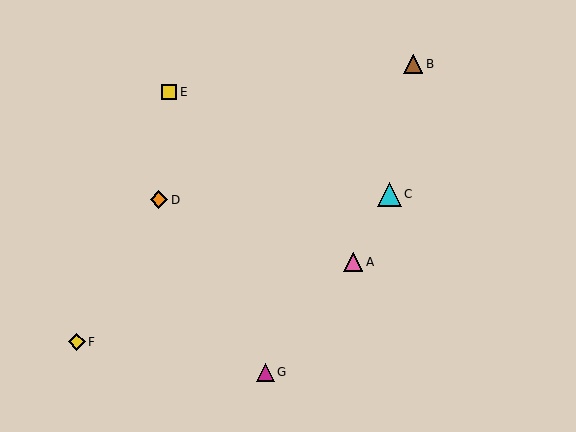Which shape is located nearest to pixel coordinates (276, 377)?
The magenta triangle (labeled G) at (265, 372) is nearest to that location.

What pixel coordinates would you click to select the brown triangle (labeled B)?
Click at (413, 64) to select the brown triangle B.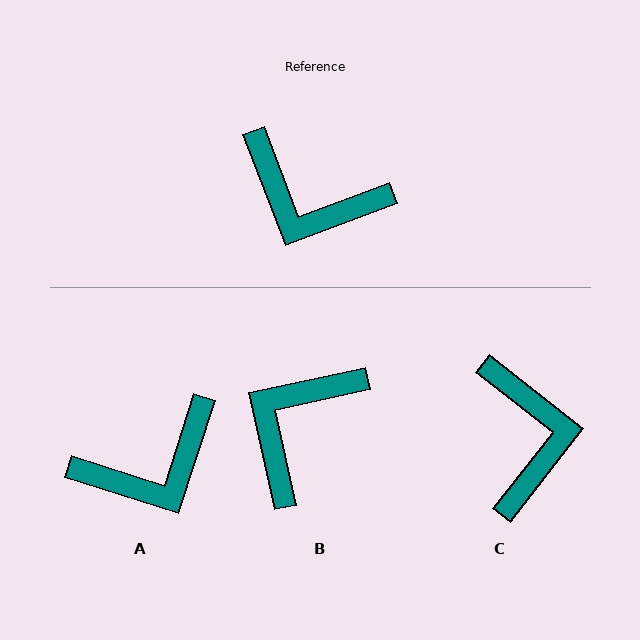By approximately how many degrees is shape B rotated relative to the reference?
Approximately 99 degrees clockwise.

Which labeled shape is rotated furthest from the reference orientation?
C, about 121 degrees away.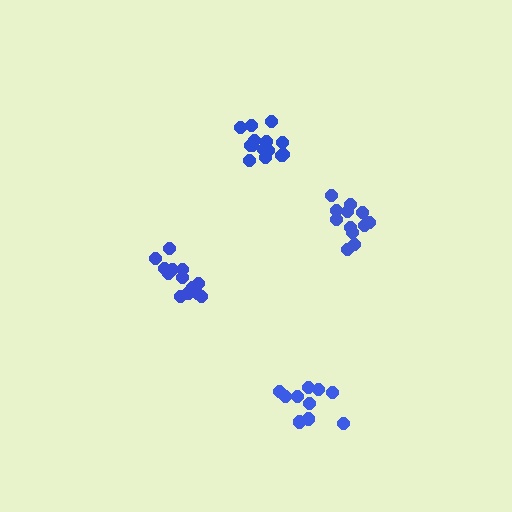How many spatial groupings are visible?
There are 4 spatial groupings.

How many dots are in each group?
Group 1: 14 dots, Group 2: 12 dots, Group 3: 10 dots, Group 4: 14 dots (50 total).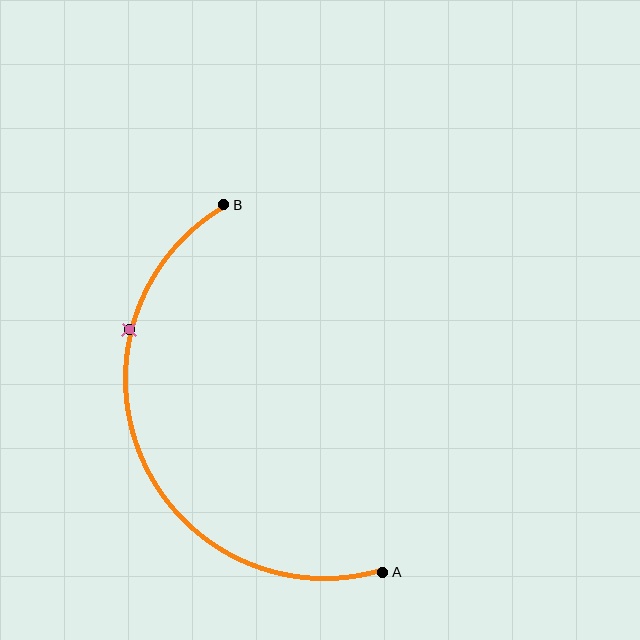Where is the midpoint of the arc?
The arc midpoint is the point on the curve farthest from the straight line joining A and B. It sits to the left of that line.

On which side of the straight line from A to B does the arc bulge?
The arc bulges to the left of the straight line connecting A and B.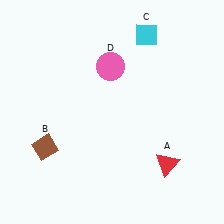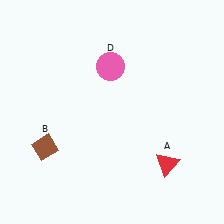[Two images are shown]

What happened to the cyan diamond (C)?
The cyan diamond (C) was removed in Image 2. It was in the top-right area of Image 1.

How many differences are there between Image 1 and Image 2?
There is 1 difference between the two images.